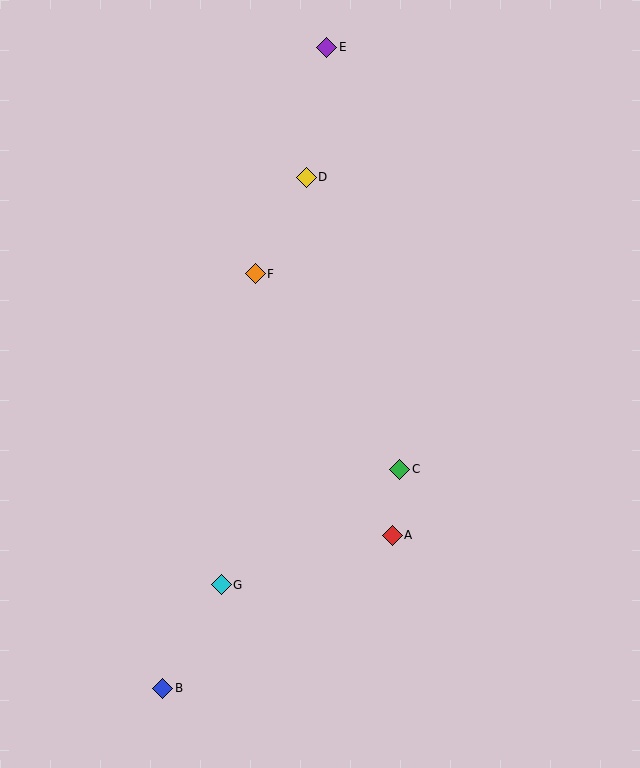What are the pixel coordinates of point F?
Point F is at (255, 274).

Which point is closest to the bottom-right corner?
Point A is closest to the bottom-right corner.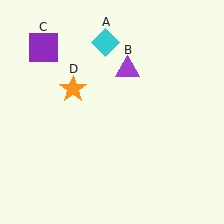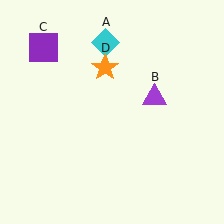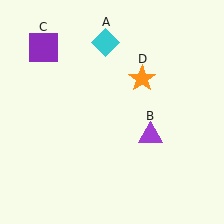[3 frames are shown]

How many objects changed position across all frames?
2 objects changed position: purple triangle (object B), orange star (object D).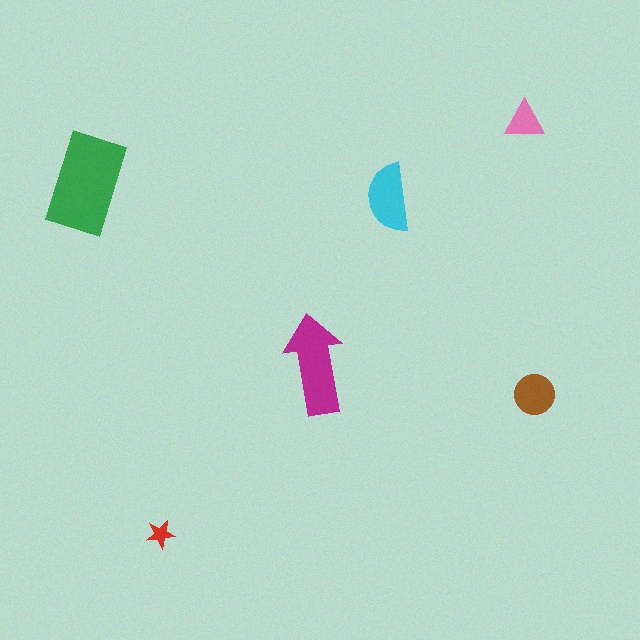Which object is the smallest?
The red star.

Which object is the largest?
The green rectangle.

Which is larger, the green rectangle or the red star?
The green rectangle.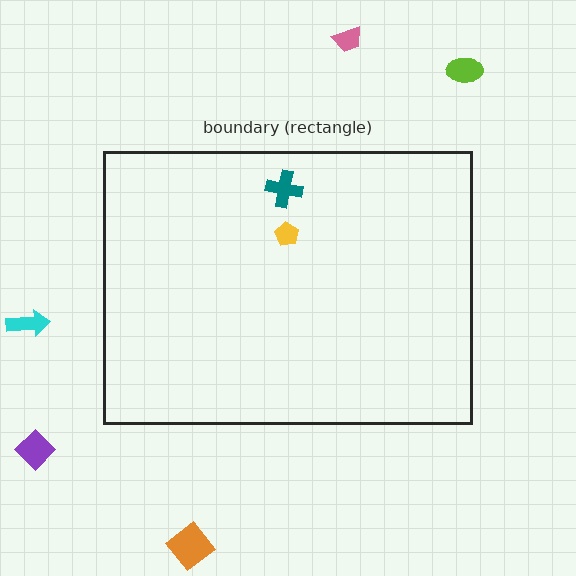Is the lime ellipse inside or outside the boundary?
Outside.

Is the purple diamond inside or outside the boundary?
Outside.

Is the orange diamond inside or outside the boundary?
Outside.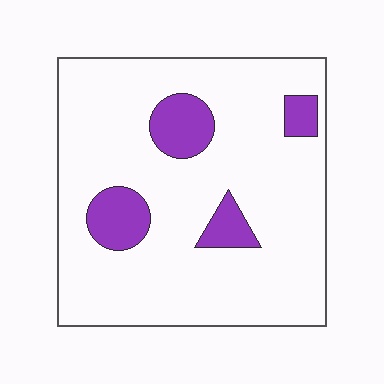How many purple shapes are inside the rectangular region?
4.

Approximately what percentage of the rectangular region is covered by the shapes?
Approximately 15%.